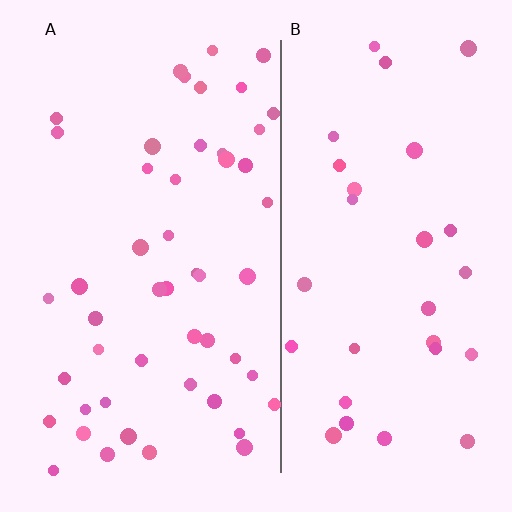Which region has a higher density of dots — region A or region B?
A (the left).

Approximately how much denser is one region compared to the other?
Approximately 1.7× — region A over region B.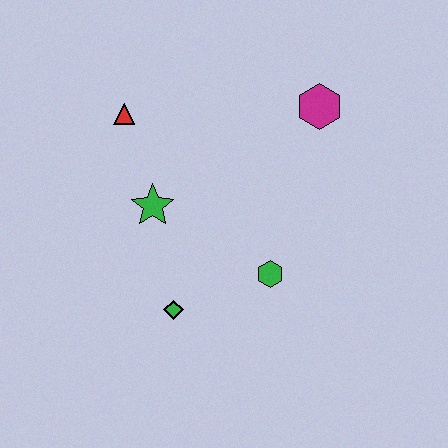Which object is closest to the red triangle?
The green star is closest to the red triangle.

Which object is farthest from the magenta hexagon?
The green diamond is farthest from the magenta hexagon.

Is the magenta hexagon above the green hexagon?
Yes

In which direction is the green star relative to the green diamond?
The green star is above the green diamond.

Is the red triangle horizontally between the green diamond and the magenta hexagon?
No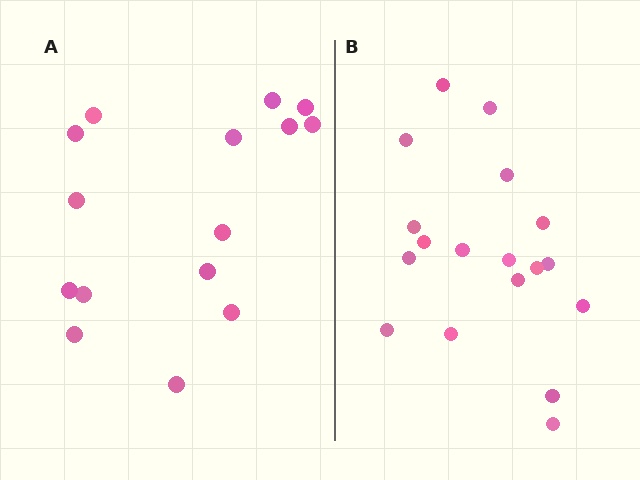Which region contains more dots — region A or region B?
Region B (the right region) has more dots.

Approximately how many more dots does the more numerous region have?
Region B has just a few more — roughly 2 or 3 more dots than region A.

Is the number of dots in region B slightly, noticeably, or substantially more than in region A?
Region B has only slightly more — the two regions are fairly close. The ratio is roughly 1.2 to 1.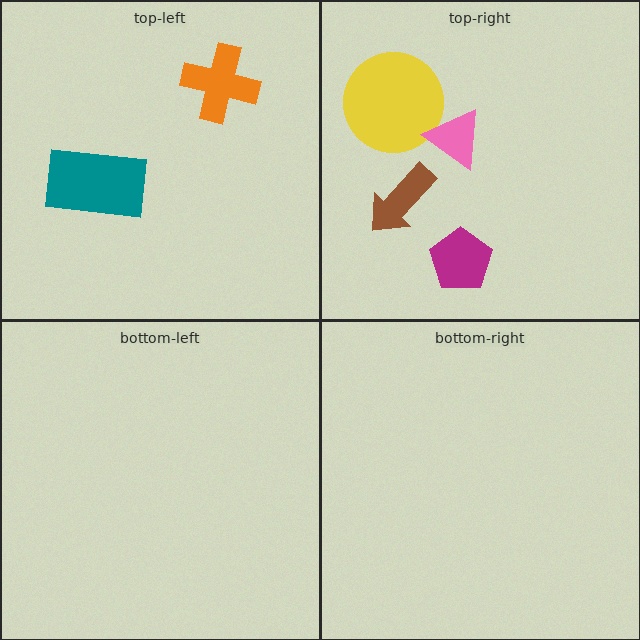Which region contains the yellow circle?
The top-right region.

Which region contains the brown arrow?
The top-right region.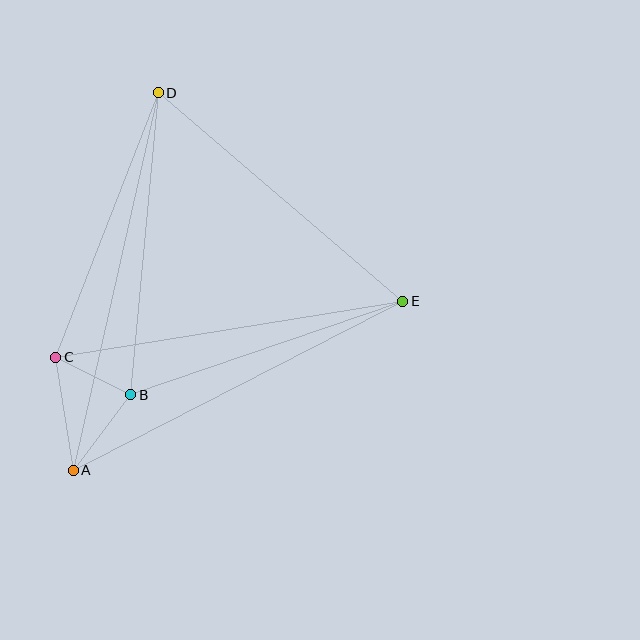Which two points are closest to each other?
Points B and C are closest to each other.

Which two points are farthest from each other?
Points A and D are farthest from each other.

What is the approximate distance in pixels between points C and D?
The distance between C and D is approximately 284 pixels.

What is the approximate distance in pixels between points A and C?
The distance between A and C is approximately 114 pixels.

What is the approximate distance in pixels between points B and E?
The distance between B and E is approximately 288 pixels.